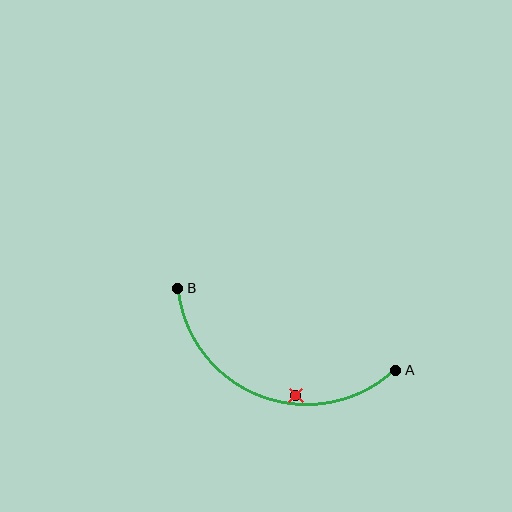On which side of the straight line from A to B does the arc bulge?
The arc bulges below the straight line connecting A and B.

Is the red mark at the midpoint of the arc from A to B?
No — the red mark does not lie on the arc at all. It sits slightly inside the curve.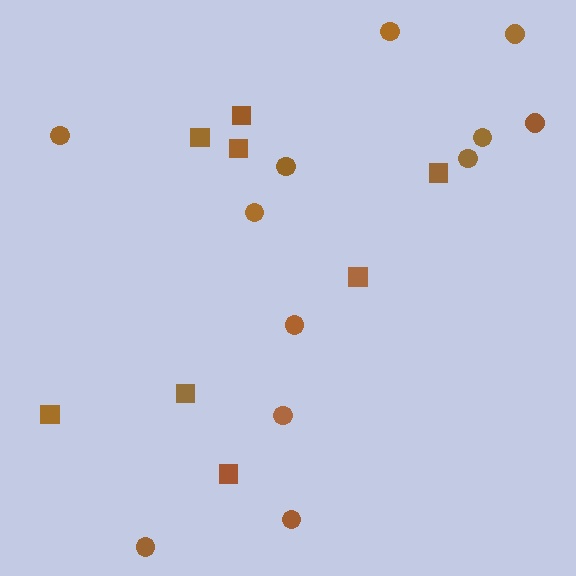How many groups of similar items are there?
There are 2 groups: one group of circles (12) and one group of squares (8).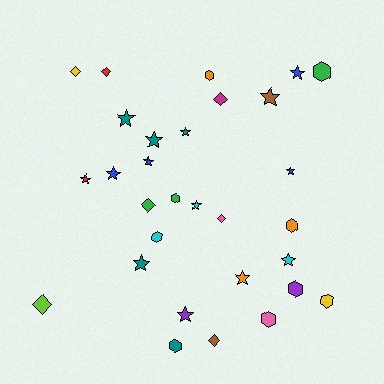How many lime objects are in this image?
There is 1 lime object.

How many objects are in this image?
There are 30 objects.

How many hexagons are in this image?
There are 9 hexagons.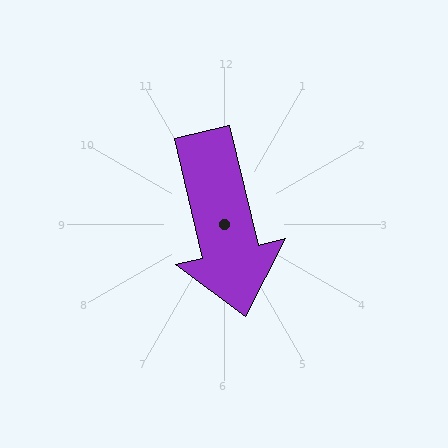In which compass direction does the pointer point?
South.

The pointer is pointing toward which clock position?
Roughly 6 o'clock.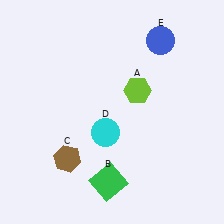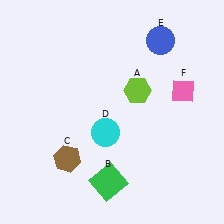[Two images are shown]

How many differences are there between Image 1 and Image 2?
There is 1 difference between the two images.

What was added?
A pink diamond (F) was added in Image 2.